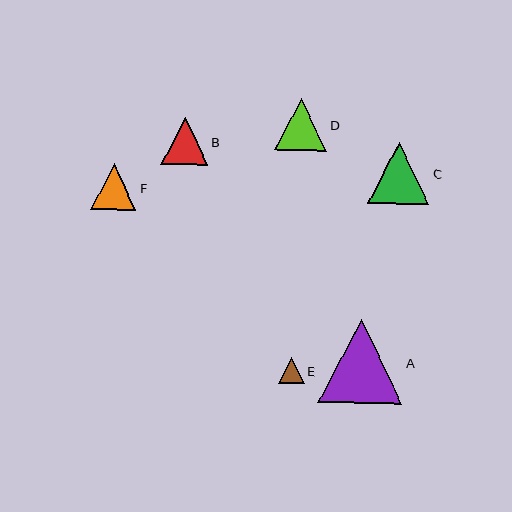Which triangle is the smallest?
Triangle E is the smallest with a size of approximately 26 pixels.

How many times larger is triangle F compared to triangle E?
Triangle F is approximately 1.7 times the size of triangle E.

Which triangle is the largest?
Triangle A is the largest with a size of approximately 84 pixels.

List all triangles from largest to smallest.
From largest to smallest: A, C, D, B, F, E.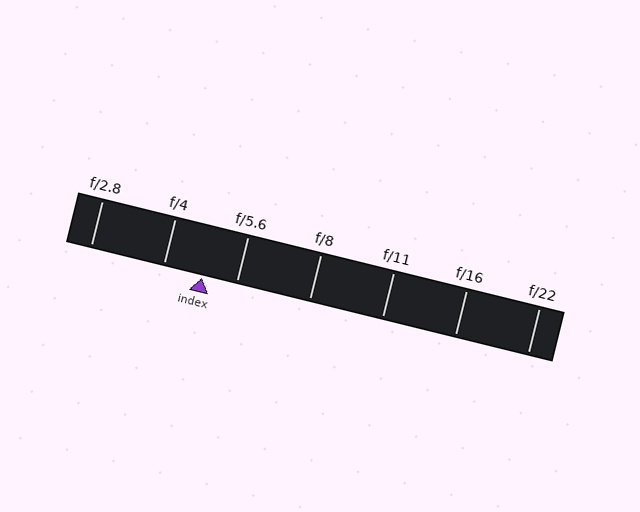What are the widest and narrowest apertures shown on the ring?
The widest aperture shown is f/2.8 and the narrowest is f/22.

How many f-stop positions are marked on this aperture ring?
There are 7 f-stop positions marked.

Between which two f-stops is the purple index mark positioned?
The index mark is between f/4 and f/5.6.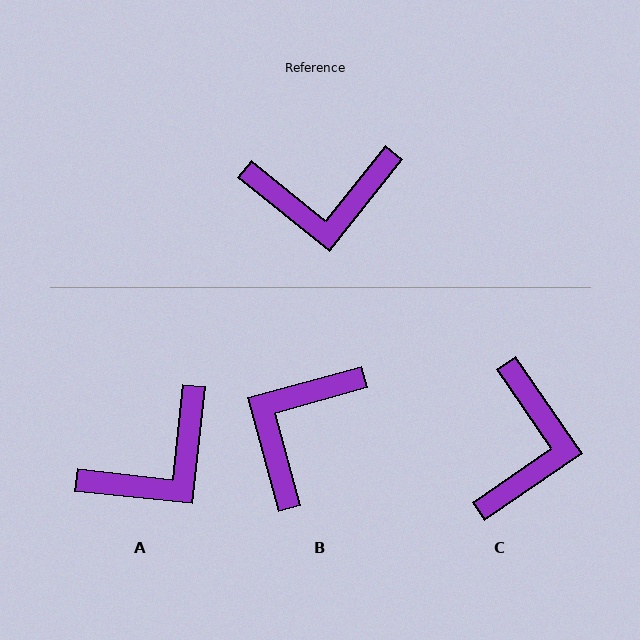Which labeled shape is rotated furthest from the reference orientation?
B, about 126 degrees away.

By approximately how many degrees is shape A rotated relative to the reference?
Approximately 32 degrees counter-clockwise.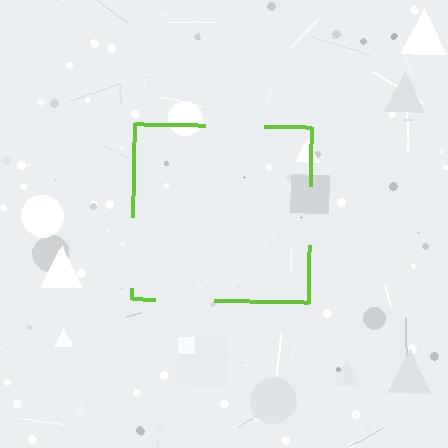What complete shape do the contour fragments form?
The contour fragments form a square.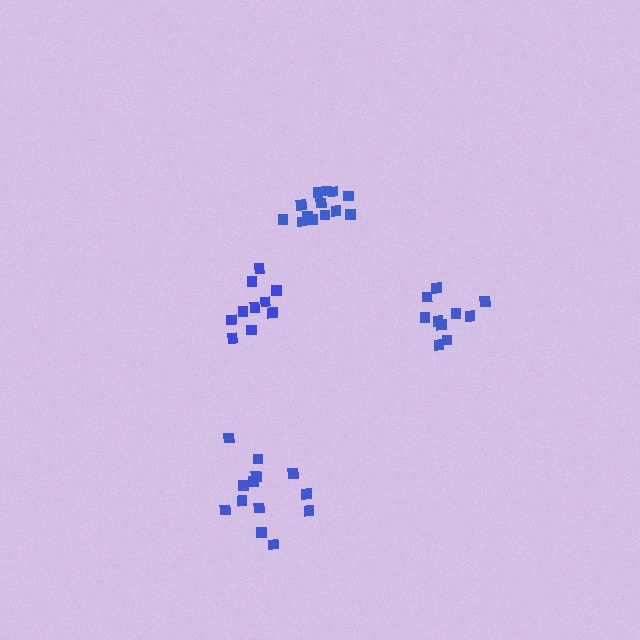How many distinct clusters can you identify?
There are 4 distinct clusters.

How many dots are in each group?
Group 1: 10 dots, Group 2: 13 dots, Group 3: 13 dots, Group 4: 10 dots (46 total).